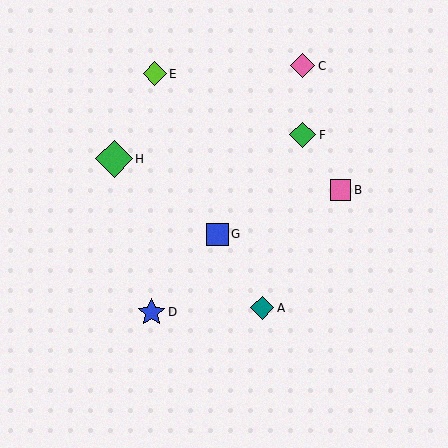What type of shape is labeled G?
Shape G is a blue square.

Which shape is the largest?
The green diamond (labeled H) is the largest.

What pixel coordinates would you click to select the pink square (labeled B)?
Click at (341, 190) to select the pink square B.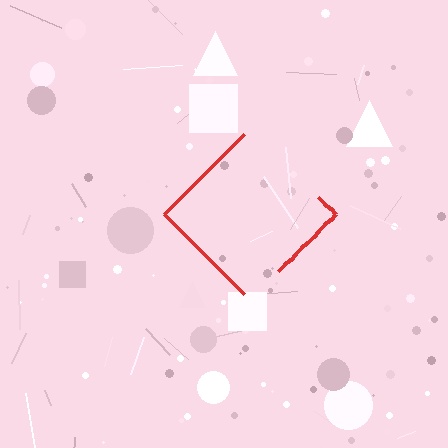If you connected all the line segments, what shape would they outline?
They would outline a diamond.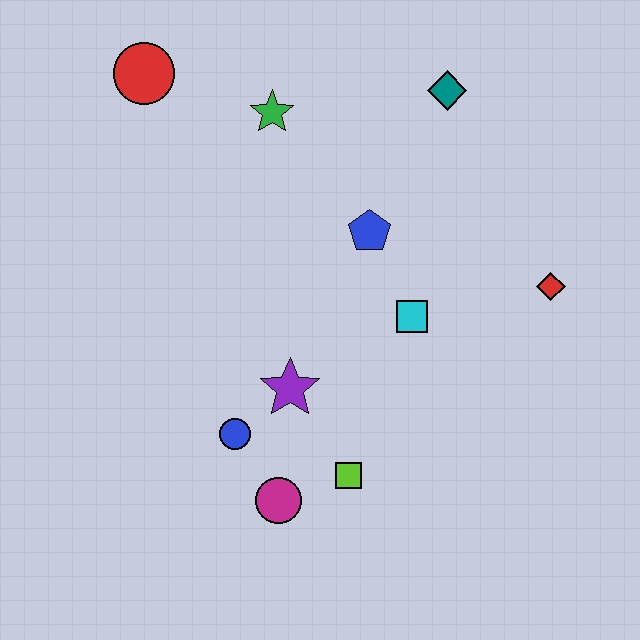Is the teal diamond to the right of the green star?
Yes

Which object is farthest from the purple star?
The red circle is farthest from the purple star.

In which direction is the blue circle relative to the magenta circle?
The blue circle is above the magenta circle.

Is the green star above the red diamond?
Yes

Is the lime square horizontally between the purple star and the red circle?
No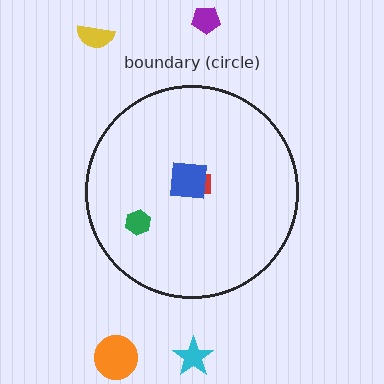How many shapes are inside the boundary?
3 inside, 4 outside.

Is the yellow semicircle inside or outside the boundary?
Outside.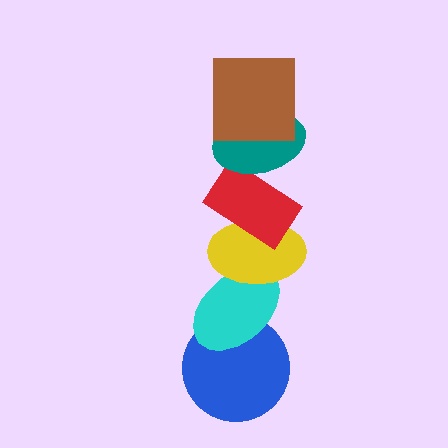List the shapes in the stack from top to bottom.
From top to bottom: the brown square, the teal ellipse, the red rectangle, the yellow ellipse, the cyan ellipse, the blue circle.